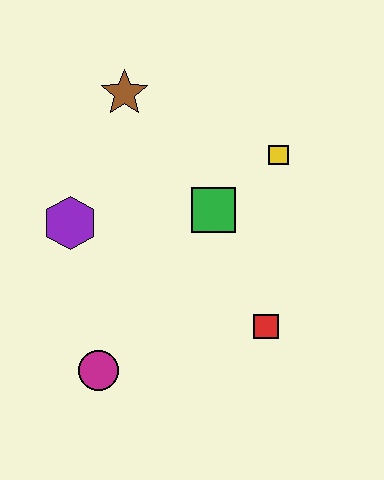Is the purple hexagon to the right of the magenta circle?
No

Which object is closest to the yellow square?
The green square is closest to the yellow square.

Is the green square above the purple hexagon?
Yes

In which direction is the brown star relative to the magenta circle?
The brown star is above the magenta circle.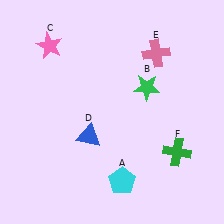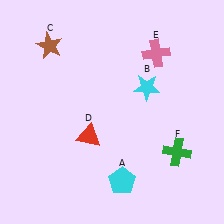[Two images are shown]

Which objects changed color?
B changed from green to cyan. C changed from pink to brown. D changed from blue to red.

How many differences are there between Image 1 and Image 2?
There are 3 differences between the two images.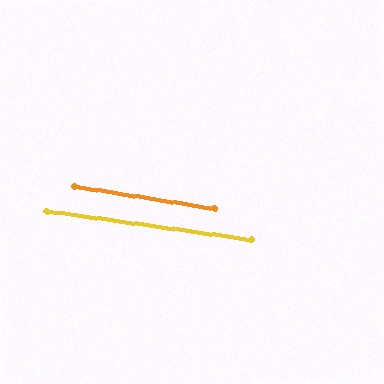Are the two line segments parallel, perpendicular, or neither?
Parallel — their directions differ by only 1.0°.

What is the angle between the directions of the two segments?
Approximately 1 degree.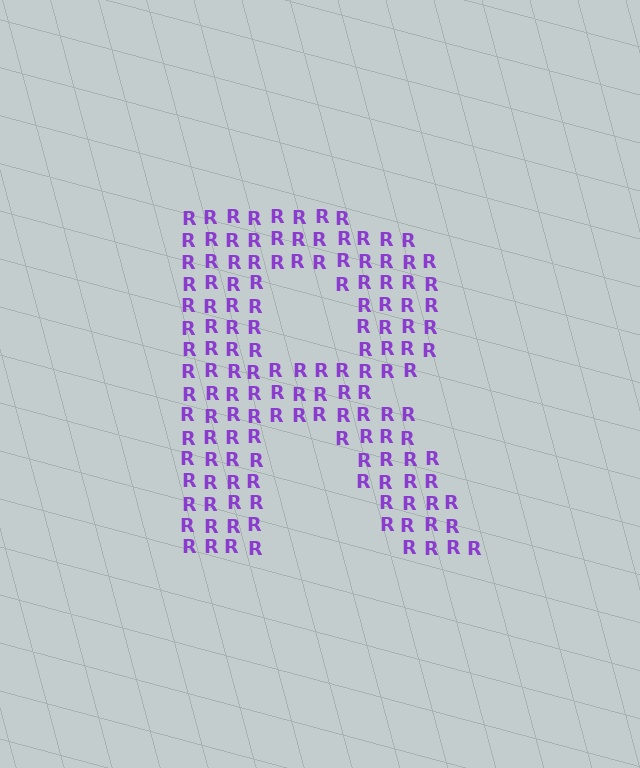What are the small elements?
The small elements are letter R's.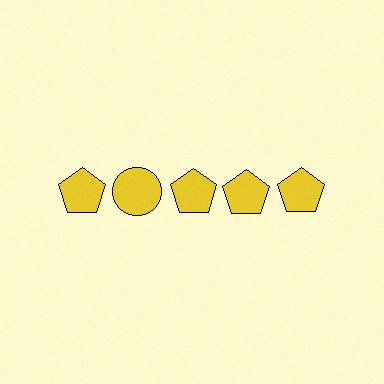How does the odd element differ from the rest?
It has a different shape: circle instead of pentagon.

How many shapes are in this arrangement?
There are 5 shapes arranged in a grid pattern.